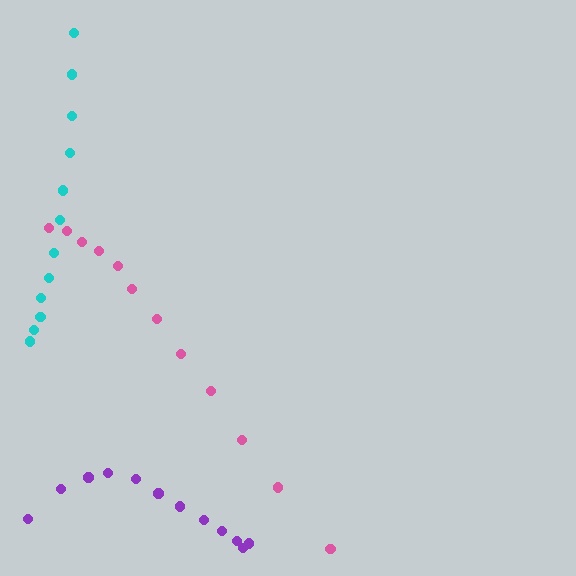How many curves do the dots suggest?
There are 3 distinct paths.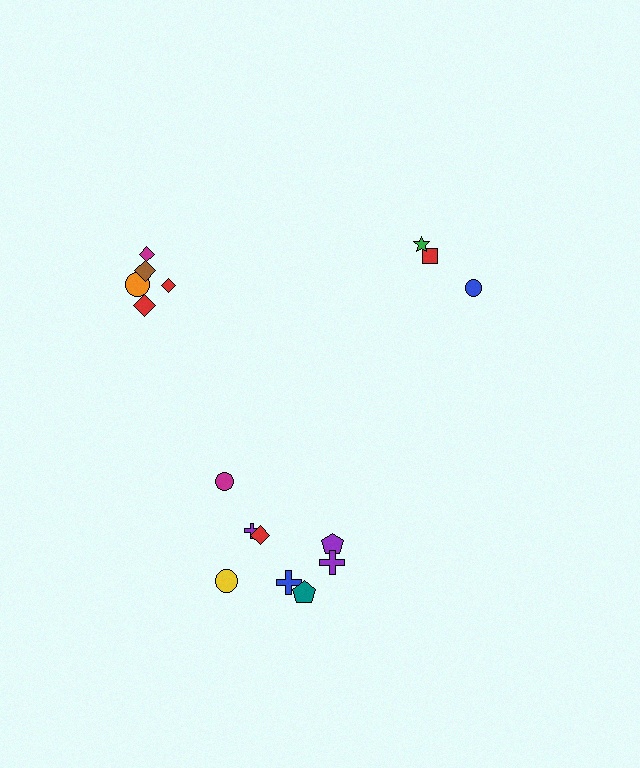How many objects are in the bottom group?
There are 8 objects.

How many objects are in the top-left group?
There are 5 objects.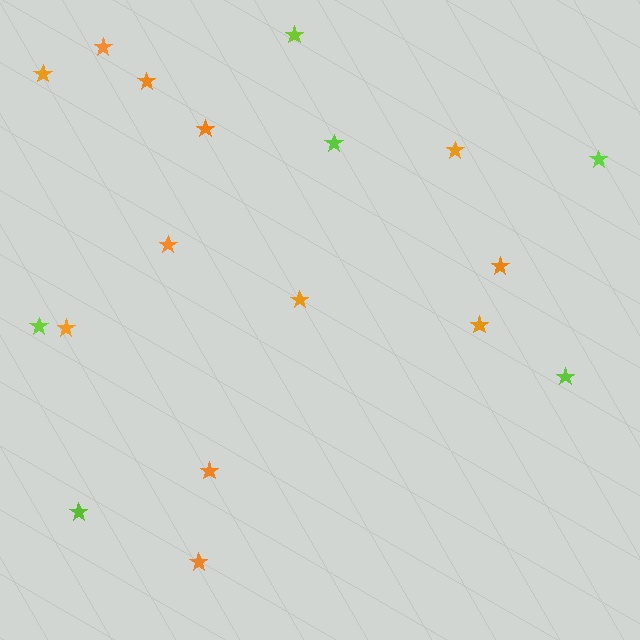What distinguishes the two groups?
There are 2 groups: one group of orange stars (12) and one group of lime stars (6).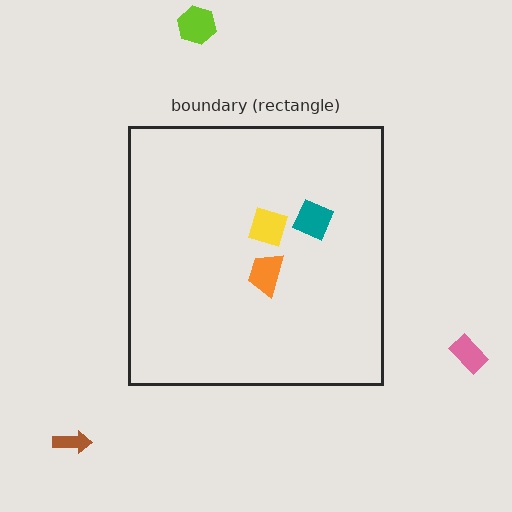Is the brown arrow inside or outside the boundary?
Outside.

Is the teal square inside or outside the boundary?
Inside.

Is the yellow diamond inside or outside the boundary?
Inside.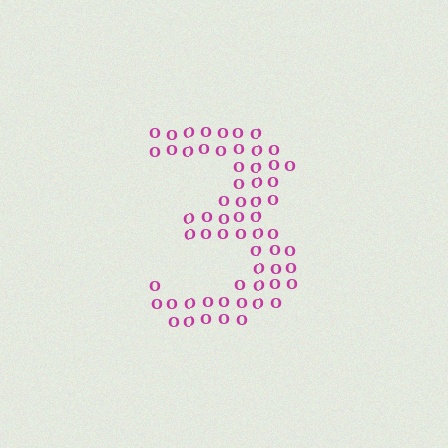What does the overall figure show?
The overall figure shows the digit 3.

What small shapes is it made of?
It is made of small letter O's.